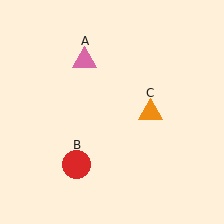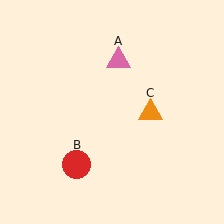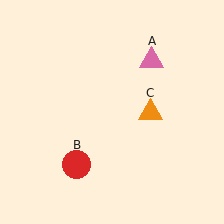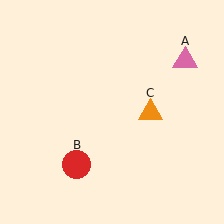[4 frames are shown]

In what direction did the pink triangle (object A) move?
The pink triangle (object A) moved right.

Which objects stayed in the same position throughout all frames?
Red circle (object B) and orange triangle (object C) remained stationary.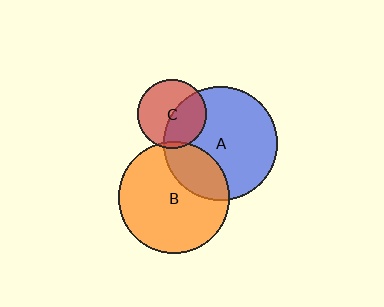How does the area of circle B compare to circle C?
Approximately 2.6 times.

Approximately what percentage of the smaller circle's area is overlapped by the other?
Approximately 25%.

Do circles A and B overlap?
Yes.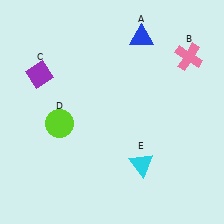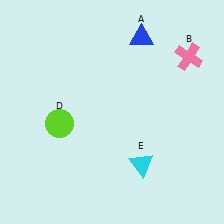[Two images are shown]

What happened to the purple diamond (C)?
The purple diamond (C) was removed in Image 2. It was in the top-left area of Image 1.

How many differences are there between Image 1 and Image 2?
There is 1 difference between the two images.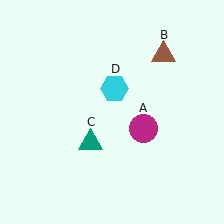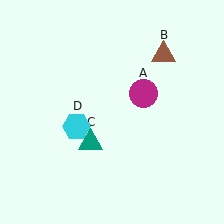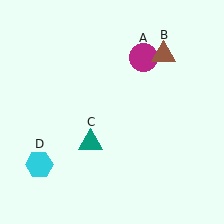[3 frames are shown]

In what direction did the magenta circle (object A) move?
The magenta circle (object A) moved up.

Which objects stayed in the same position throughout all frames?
Brown triangle (object B) and teal triangle (object C) remained stationary.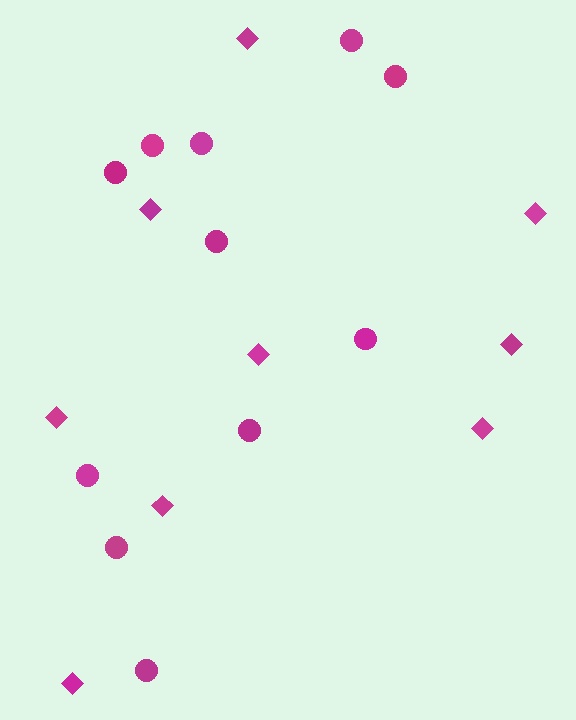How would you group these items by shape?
There are 2 groups: one group of circles (11) and one group of diamonds (9).